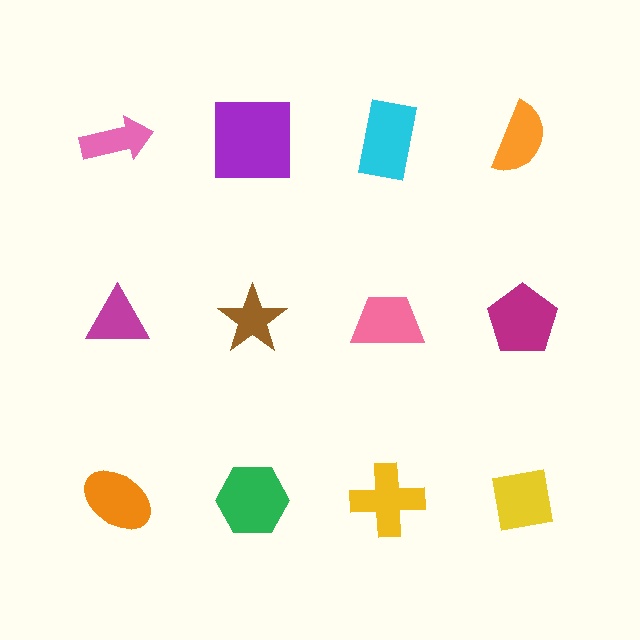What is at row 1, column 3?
A cyan rectangle.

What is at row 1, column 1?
A pink arrow.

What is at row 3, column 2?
A green hexagon.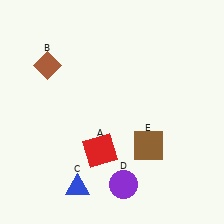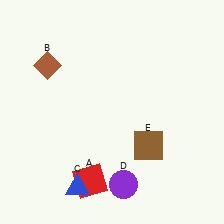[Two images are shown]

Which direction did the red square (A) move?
The red square (A) moved down.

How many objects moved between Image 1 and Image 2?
1 object moved between the two images.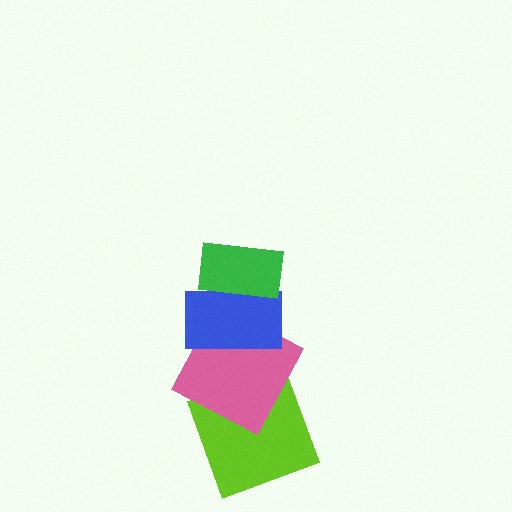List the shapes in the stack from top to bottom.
From top to bottom: the green rectangle, the blue rectangle, the pink square, the lime square.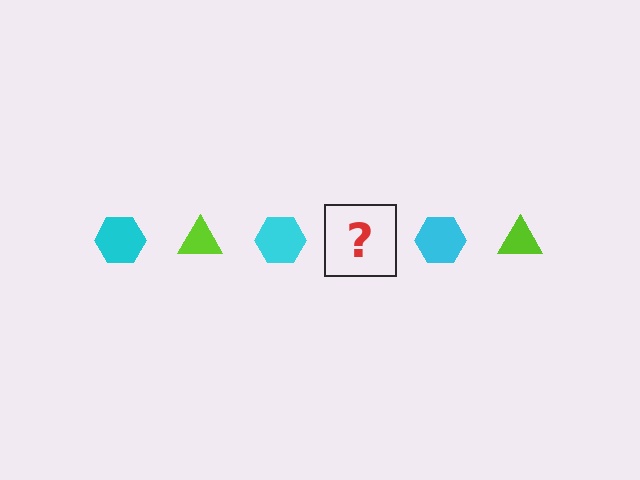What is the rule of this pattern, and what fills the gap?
The rule is that the pattern alternates between cyan hexagon and lime triangle. The gap should be filled with a lime triangle.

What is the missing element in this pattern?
The missing element is a lime triangle.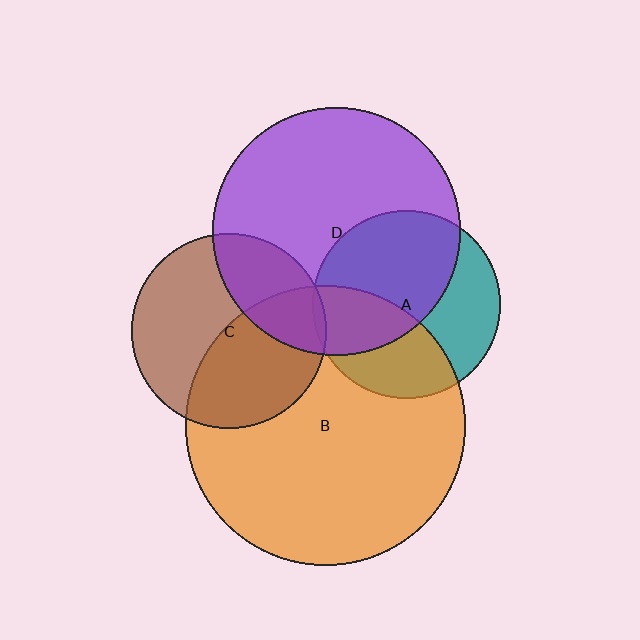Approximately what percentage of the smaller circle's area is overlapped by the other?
Approximately 45%.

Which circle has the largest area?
Circle B (orange).